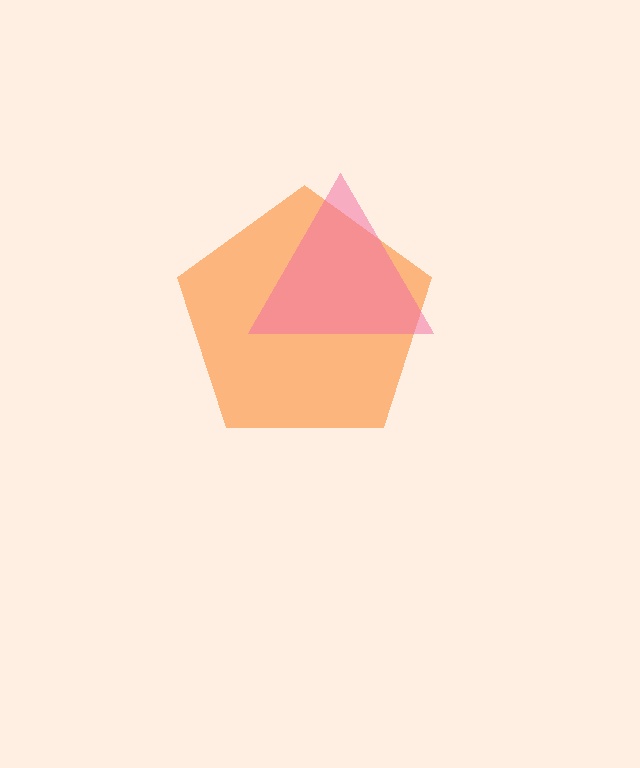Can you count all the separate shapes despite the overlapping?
Yes, there are 2 separate shapes.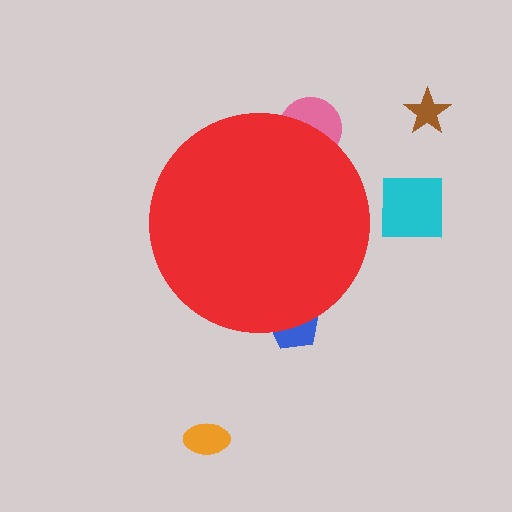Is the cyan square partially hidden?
No, the cyan square is fully visible.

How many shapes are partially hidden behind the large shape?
2 shapes are partially hidden.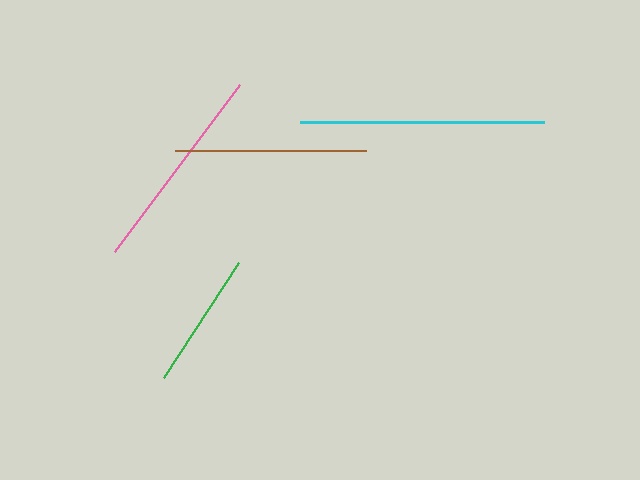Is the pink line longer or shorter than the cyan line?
The cyan line is longer than the pink line.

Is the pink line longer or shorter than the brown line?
The pink line is longer than the brown line.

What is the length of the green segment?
The green segment is approximately 137 pixels long.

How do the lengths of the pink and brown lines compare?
The pink and brown lines are approximately the same length.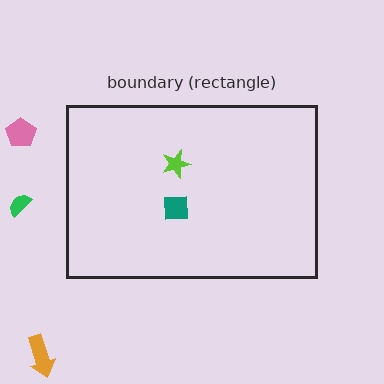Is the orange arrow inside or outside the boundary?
Outside.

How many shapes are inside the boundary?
2 inside, 3 outside.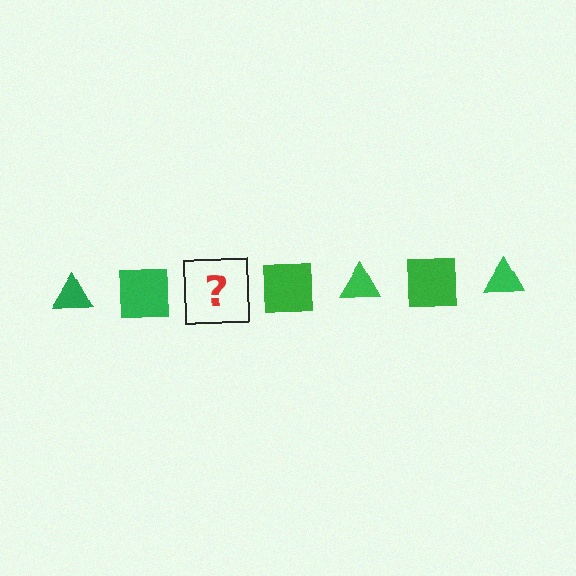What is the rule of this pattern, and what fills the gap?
The rule is that the pattern cycles through triangle, square shapes in green. The gap should be filled with a green triangle.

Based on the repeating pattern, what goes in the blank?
The blank should be a green triangle.